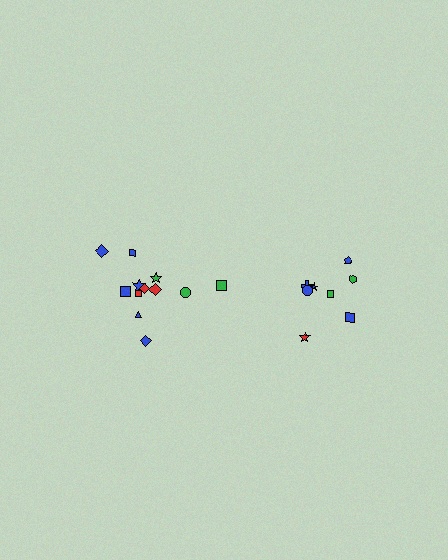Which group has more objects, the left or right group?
The left group.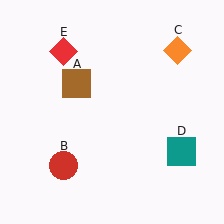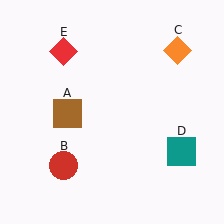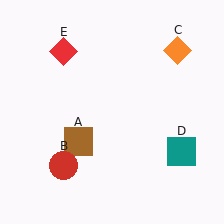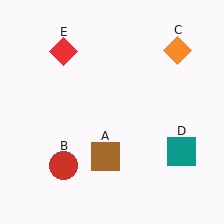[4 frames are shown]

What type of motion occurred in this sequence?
The brown square (object A) rotated counterclockwise around the center of the scene.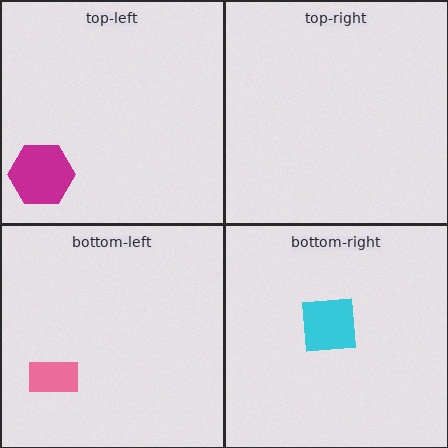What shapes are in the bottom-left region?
The pink rectangle.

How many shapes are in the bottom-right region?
1.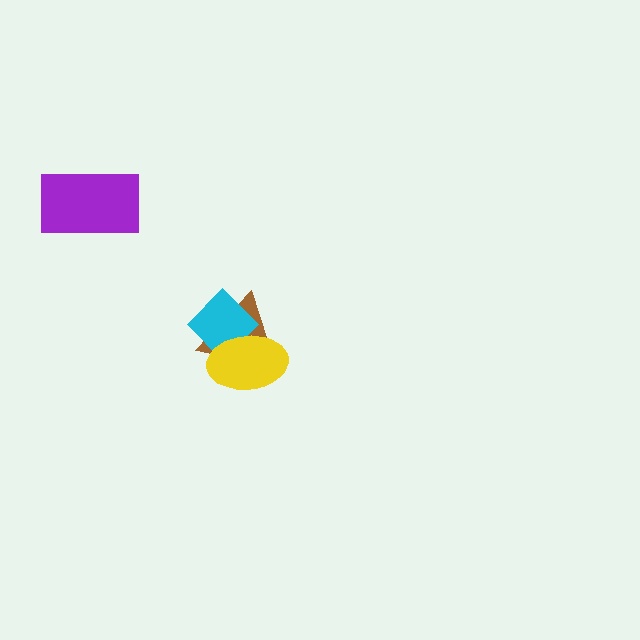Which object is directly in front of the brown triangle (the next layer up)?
The cyan diamond is directly in front of the brown triangle.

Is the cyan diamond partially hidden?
Yes, it is partially covered by another shape.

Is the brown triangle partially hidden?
Yes, it is partially covered by another shape.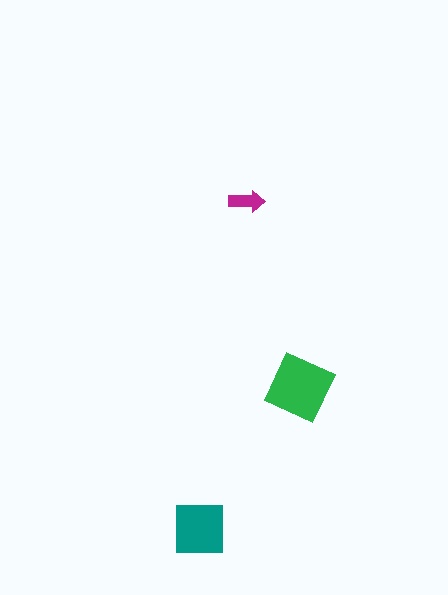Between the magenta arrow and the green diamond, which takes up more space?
The green diamond.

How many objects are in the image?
There are 3 objects in the image.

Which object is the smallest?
The magenta arrow.